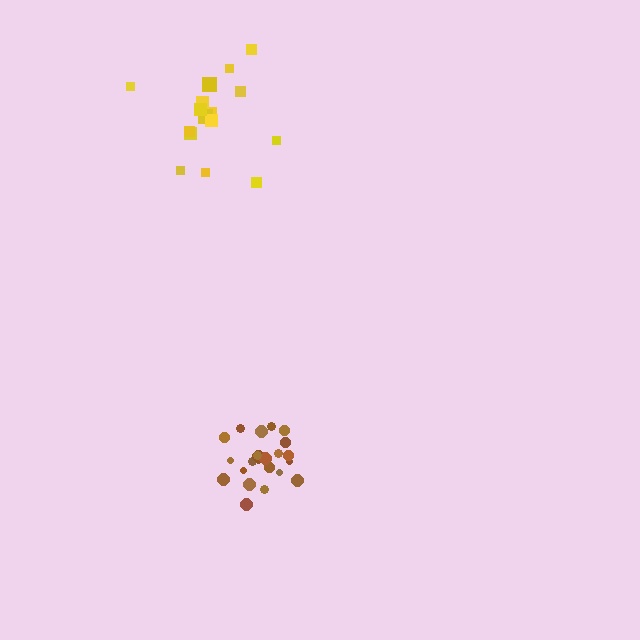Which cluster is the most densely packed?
Brown.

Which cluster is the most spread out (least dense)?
Yellow.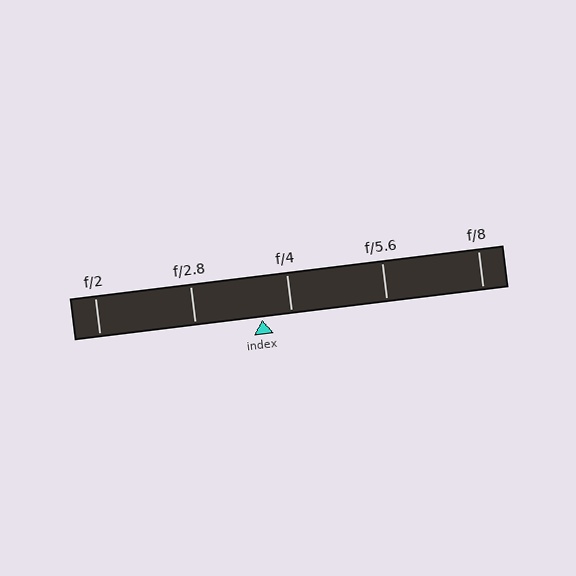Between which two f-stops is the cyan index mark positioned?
The index mark is between f/2.8 and f/4.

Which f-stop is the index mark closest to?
The index mark is closest to f/4.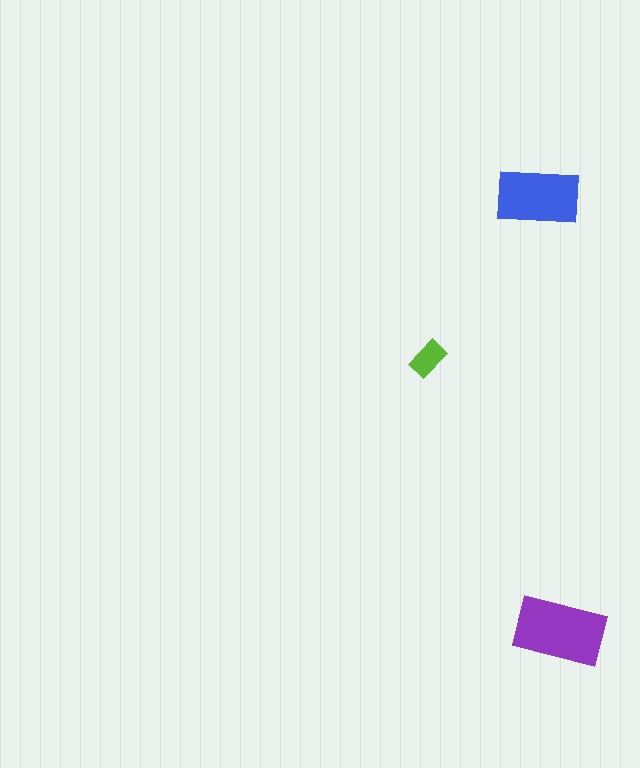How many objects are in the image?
There are 3 objects in the image.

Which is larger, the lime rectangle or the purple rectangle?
The purple one.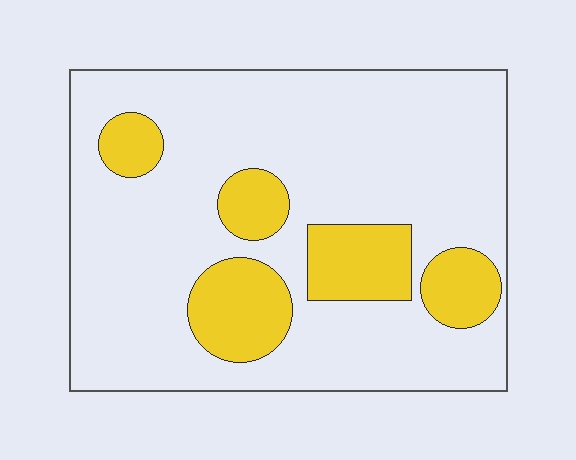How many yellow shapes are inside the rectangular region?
5.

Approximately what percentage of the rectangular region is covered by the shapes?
Approximately 20%.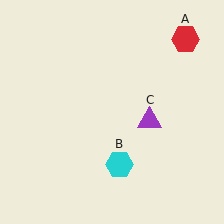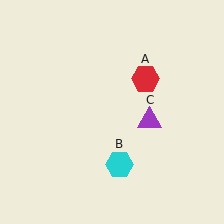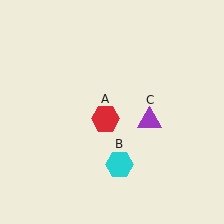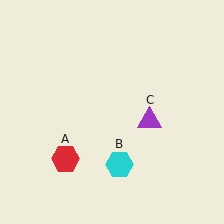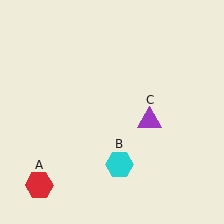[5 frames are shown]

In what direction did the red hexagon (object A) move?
The red hexagon (object A) moved down and to the left.